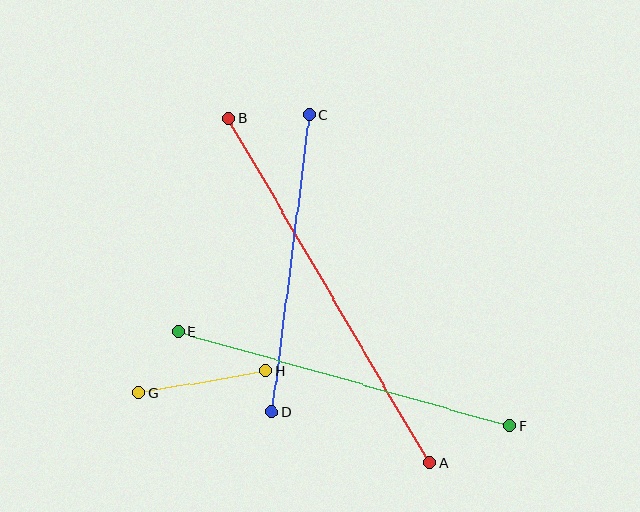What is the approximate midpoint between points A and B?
The midpoint is at approximately (329, 291) pixels.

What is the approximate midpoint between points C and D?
The midpoint is at approximately (290, 263) pixels.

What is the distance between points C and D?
The distance is approximately 299 pixels.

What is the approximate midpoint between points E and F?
The midpoint is at approximately (344, 379) pixels.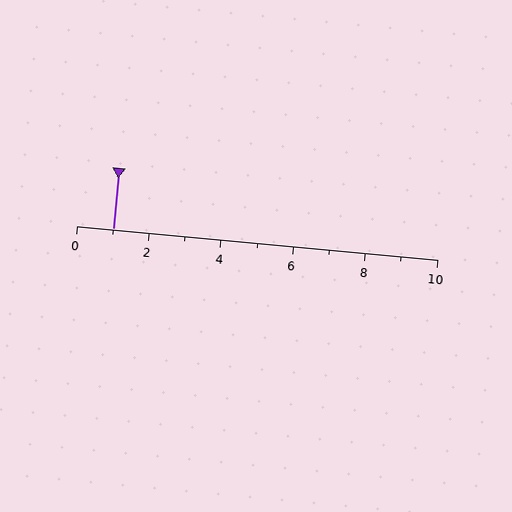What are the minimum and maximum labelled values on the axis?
The axis runs from 0 to 10.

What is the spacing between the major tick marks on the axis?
The major ticks are spaced 2 apart.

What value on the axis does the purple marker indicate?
The marker indicates approximately 1.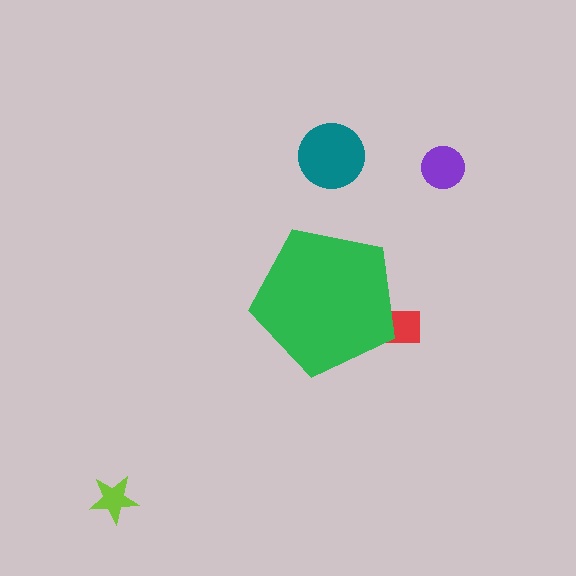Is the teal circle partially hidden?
No, the teal circle is fully visible.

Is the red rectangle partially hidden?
Yes, the red rectangle is partially hidden behind the green pentagon.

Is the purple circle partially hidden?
No, the purple circle is fully visible.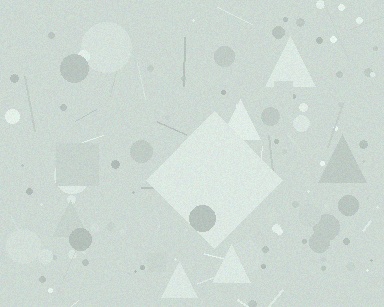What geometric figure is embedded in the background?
A diamond is embedded in the background.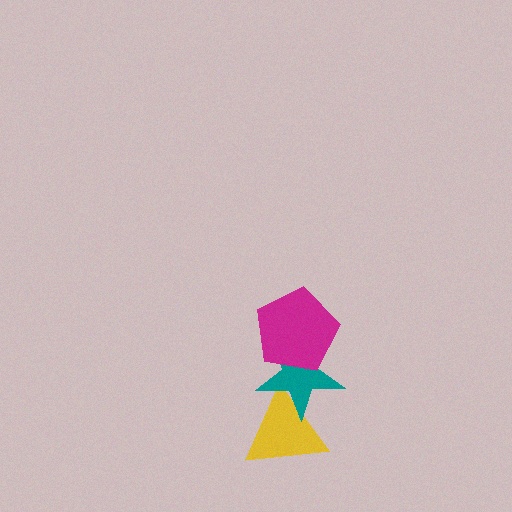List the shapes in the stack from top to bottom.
From top to bottom: the magenta pentagon, the teal star, the yellow triangle.